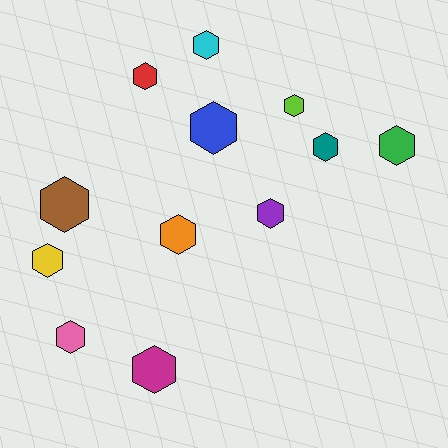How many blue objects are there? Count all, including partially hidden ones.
There is 1 blue object.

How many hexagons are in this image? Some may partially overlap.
There are 12 hexagons.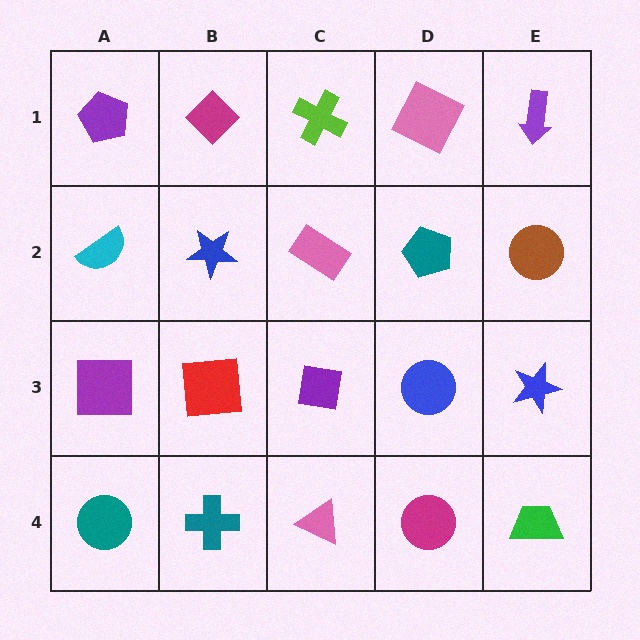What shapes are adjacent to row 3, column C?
A pink rectangle (row 2, column C), a pink triangle (row 4, column C), a red square (row 3, column B), a blue circle (row 3, column D).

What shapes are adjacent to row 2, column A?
A purple pentagon (row 1, column A), a purple square (row 3, column A), a blue star (row 2, column B).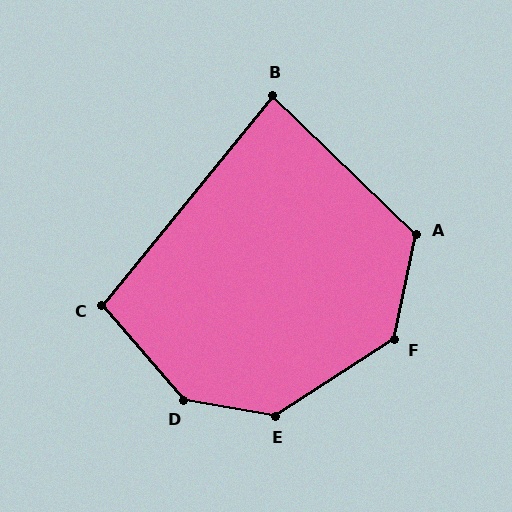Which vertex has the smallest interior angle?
B, at approximately 85 degrees.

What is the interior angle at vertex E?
Approximately 137 degrees (obtuse).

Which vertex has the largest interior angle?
D, at approximately 141 degrees.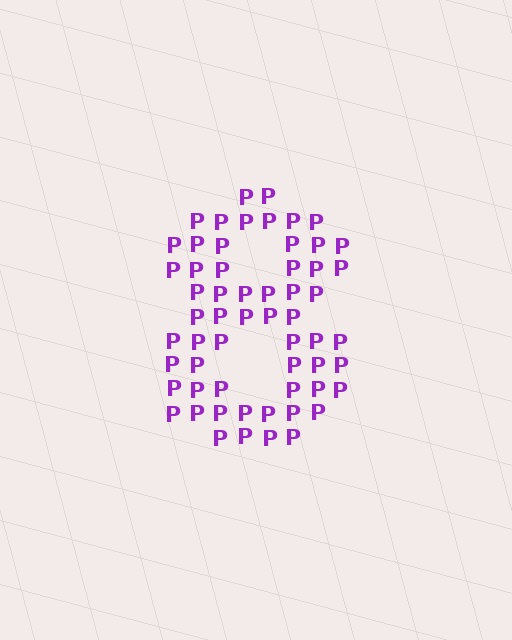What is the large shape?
The large shape is the digit 8.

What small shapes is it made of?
It is made of small letter P's.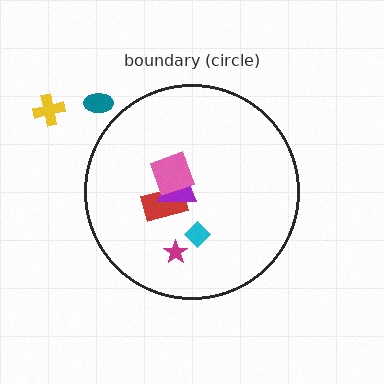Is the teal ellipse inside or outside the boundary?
Outside.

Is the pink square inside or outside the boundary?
Inside.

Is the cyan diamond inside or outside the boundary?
Inside.